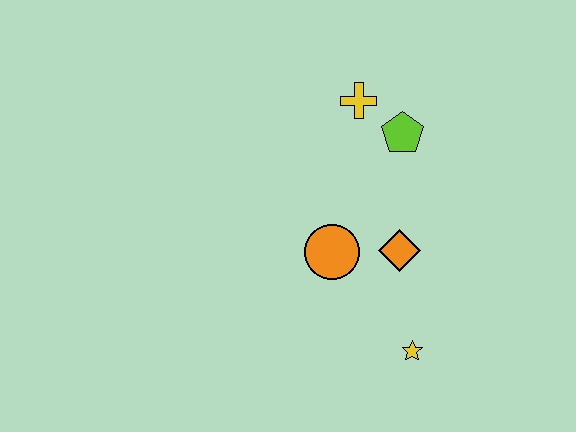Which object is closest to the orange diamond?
The orange circle is closest to the orange diamond.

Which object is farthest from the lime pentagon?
The yellow star is farthest from the lime pentagon.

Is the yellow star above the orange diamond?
No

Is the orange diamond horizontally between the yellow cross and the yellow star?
Yes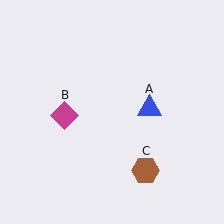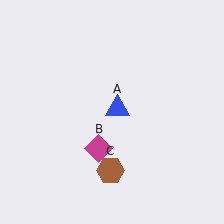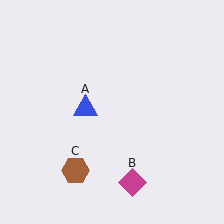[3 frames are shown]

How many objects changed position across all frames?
3 objects changed position: blue triangle (object A), magenta diamond (object B), brown hexagon (object C).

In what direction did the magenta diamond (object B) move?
The magenta diamond (object B) moved down and to the right.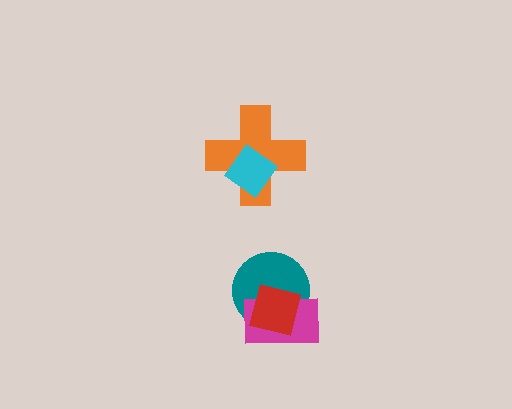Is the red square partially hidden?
No, no other shape covers it.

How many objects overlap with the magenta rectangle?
2 objects overlap with the magenta rectangle.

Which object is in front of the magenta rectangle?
The red square is in front of the magenta rectangle.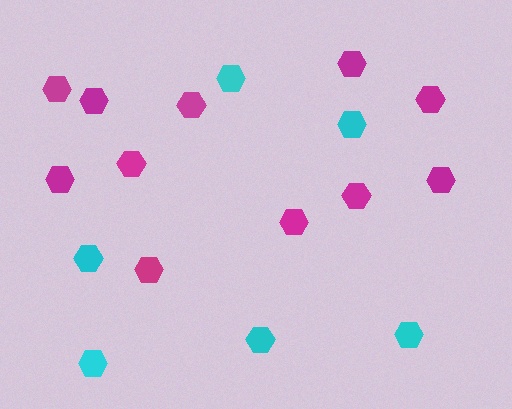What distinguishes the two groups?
There are 2 groups: one group of magenta hexagons (11) and one group of cyan hexagons (6).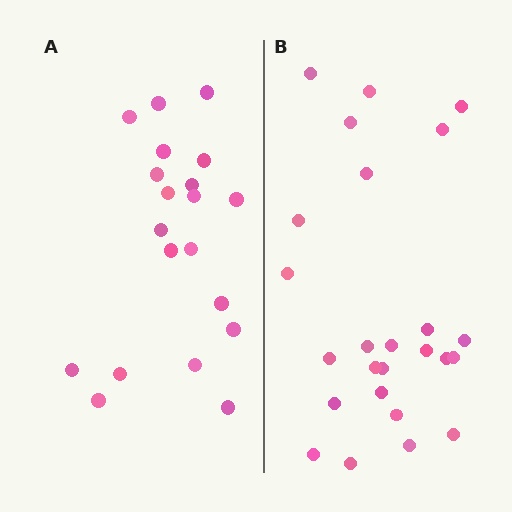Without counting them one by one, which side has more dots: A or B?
Region B (the right region) has more dots.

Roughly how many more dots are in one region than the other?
Region B has about 5 more dots than region A.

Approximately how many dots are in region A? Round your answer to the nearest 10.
About 20 dots.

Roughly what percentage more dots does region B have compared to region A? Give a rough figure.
About 25% more.